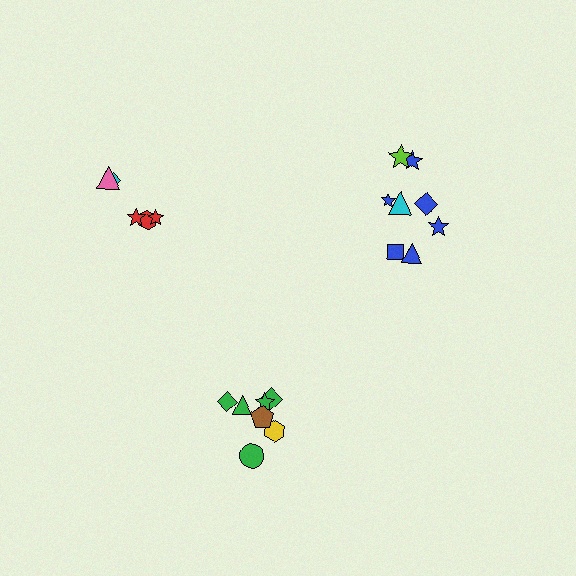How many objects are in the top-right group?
There are 8 objects.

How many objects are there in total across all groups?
There are 20 objects.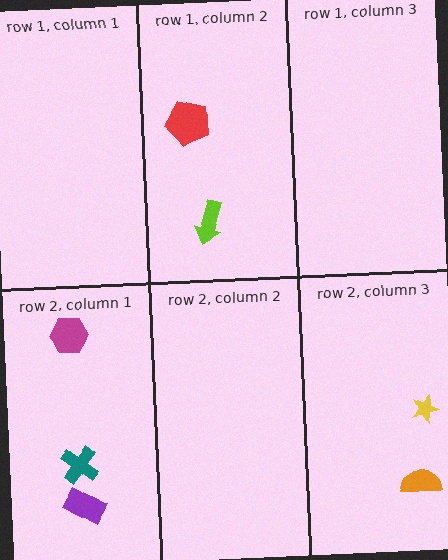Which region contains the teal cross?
The row 2, column 1 region.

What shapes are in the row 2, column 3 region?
The orange semicircle, the yellow star.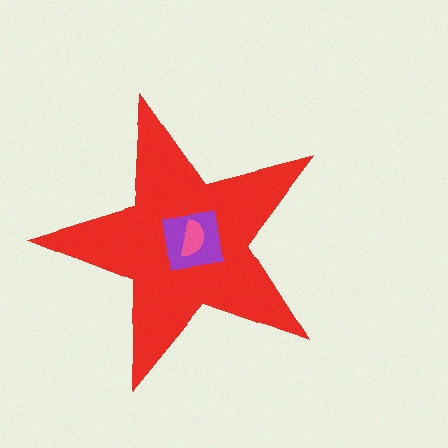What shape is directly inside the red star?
The purple square.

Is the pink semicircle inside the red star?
Yes.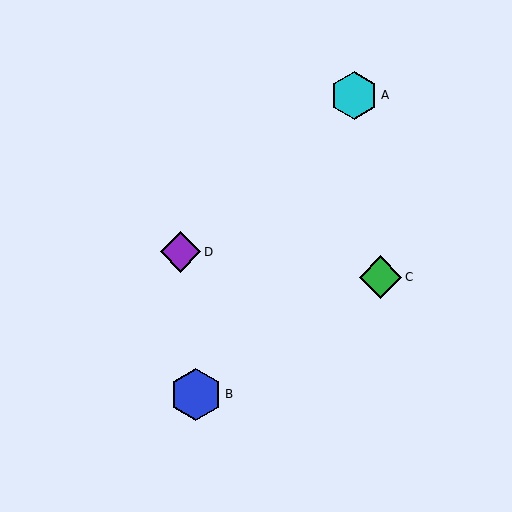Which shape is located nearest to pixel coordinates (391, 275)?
The green diamond (labeled C) at (380, 277) is nearest to that location.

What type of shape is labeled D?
Shape D is a purple diamond.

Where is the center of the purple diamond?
The center of the purple diamond is at (181, 252).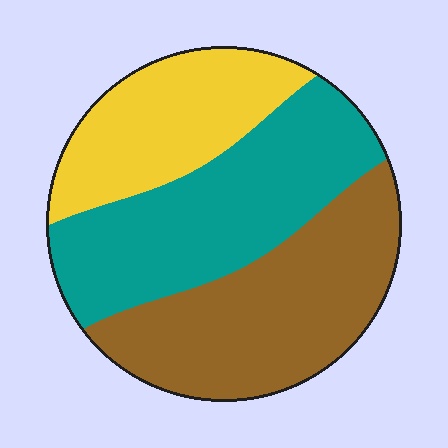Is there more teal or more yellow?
Teal.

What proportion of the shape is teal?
Teal covers around 40% of the shape.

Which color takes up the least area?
Yellow, at roughly 25%.